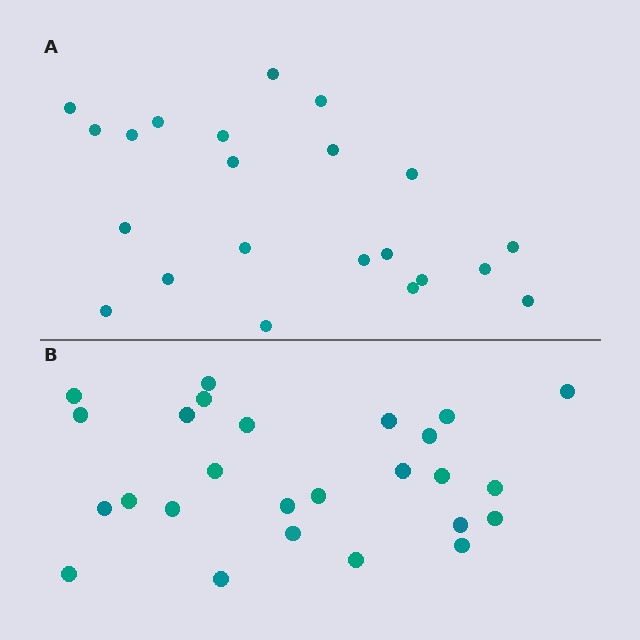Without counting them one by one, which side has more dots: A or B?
Region B (the bottom region) has more dots.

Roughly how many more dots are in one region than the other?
Region B has about 4 more dots than region A.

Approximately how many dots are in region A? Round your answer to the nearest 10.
About 20 dots. (The exact count is 22, which rounds to 20.)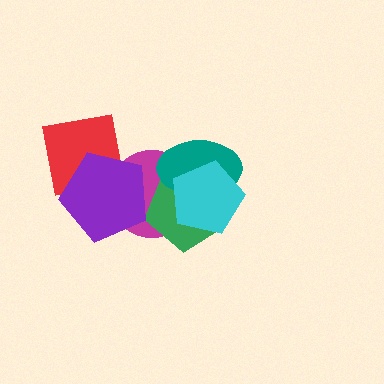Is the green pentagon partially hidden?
Yes, it is partially covered by another shape.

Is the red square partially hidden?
Yes, it is partially covered by another shape.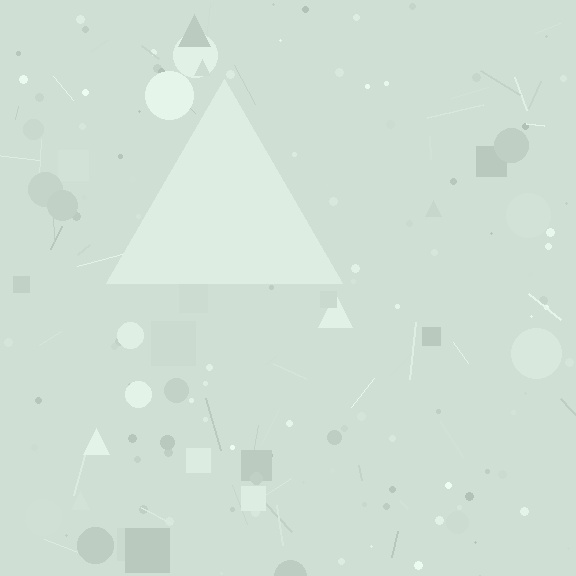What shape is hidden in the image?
A triangle is hidden in the image.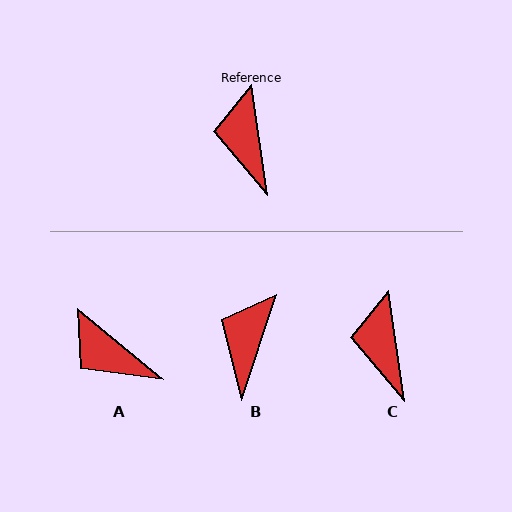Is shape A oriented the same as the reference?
No, it is off by about 42 degrees.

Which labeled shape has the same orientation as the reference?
C.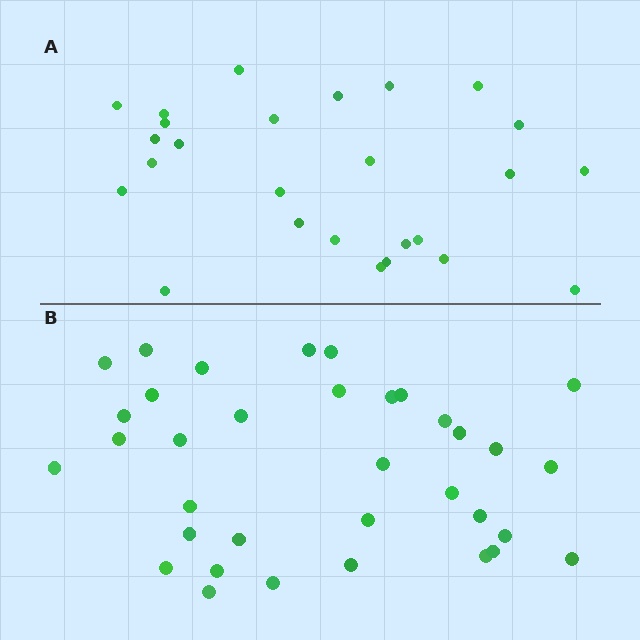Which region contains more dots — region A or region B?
Region B (the bottom region) has more dots.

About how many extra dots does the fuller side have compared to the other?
Region B has roughly 8 or so more dots than region A.